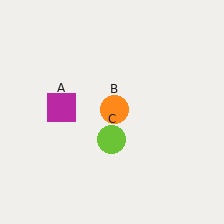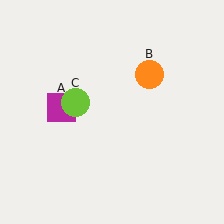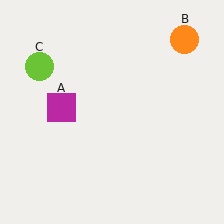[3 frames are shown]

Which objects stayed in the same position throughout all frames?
Magenta square (object A) remained stationary.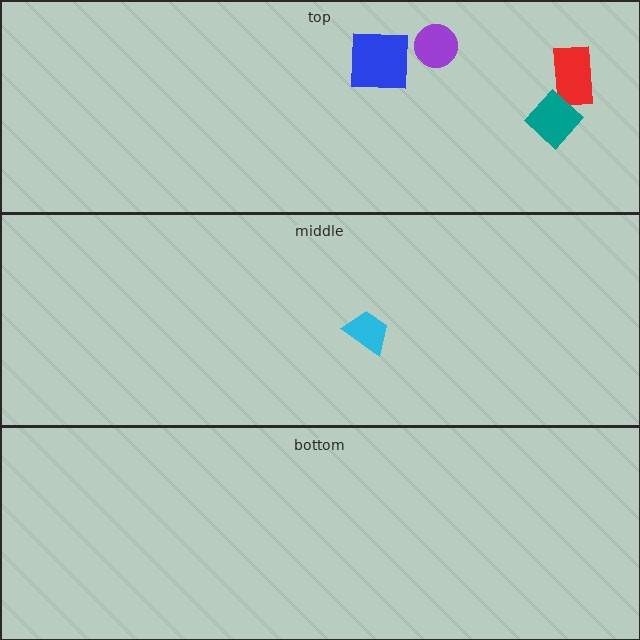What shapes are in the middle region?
The cyan trapezoid.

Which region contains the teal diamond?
The top region.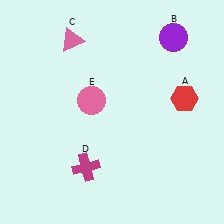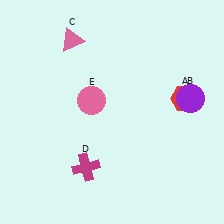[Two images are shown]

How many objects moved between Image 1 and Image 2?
1 object moved between the two images.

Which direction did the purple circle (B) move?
The purple circle (B) moved down.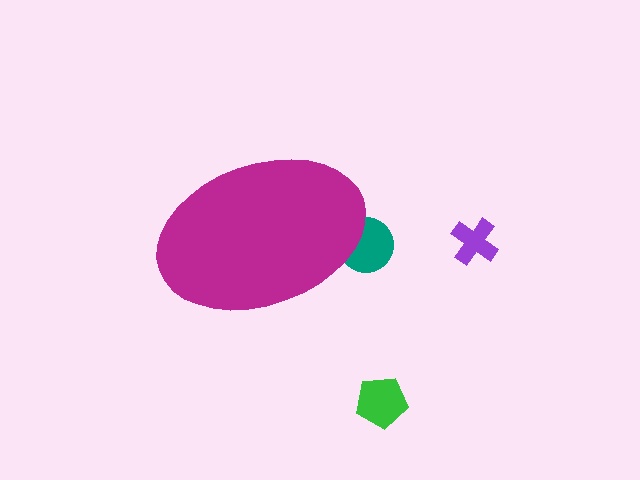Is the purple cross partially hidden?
No, the purple cross is fully visible.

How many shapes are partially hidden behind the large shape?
1 shape is partially hidden.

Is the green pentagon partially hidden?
No, the green pentagon is fully visible.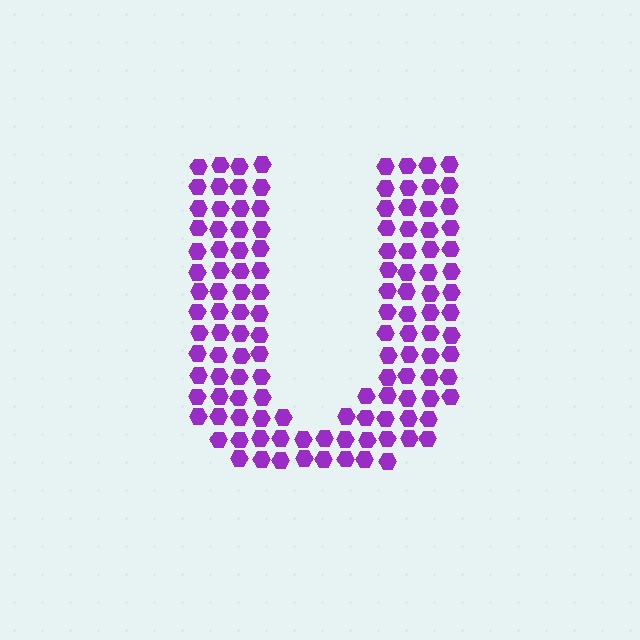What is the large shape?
The large shape is the letter U.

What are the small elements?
The small elements are hexagons.